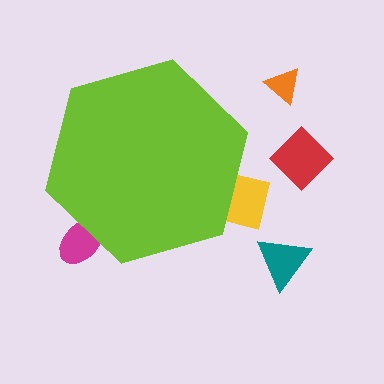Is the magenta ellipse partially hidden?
Yes, the magenta ellipse is partially hidden behind the lime hexagon.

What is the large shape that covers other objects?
A lime hexagon.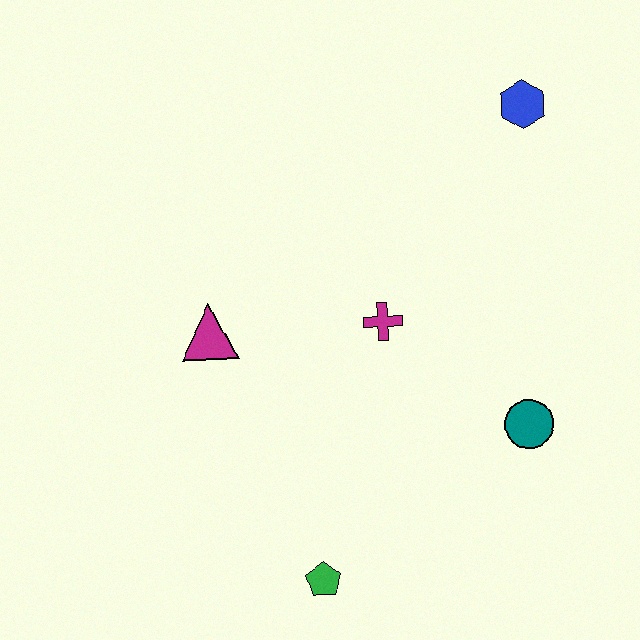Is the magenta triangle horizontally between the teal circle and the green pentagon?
No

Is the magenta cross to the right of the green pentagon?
Yes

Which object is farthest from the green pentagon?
The blue hexagon is farthest from the green pentagon.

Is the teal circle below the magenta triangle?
Yes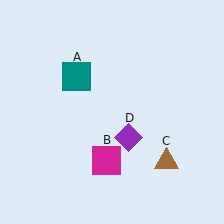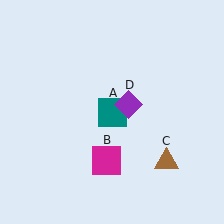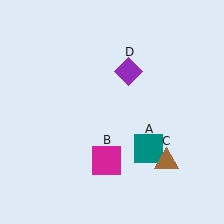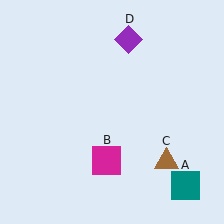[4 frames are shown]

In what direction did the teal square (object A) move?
The teal square (object A) moved down and to the right.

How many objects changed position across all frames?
2 objects changed position: teal square (object A), purple diamond (object D).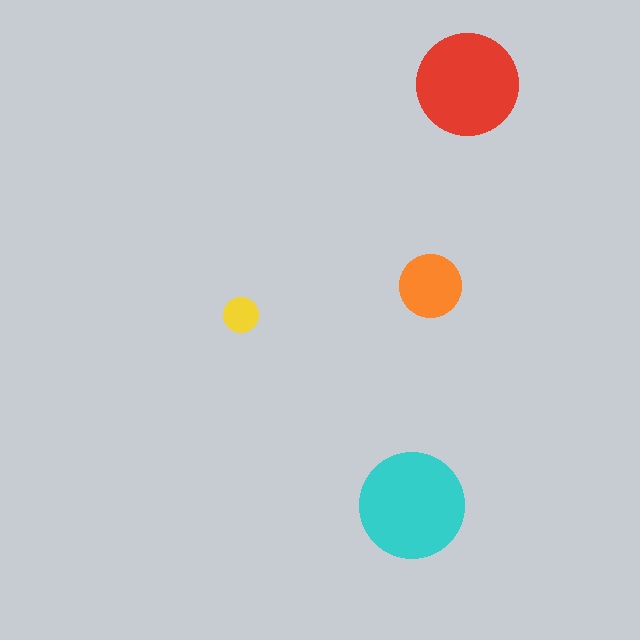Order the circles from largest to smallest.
the cyan one, the red one, the orange one, the yellow one.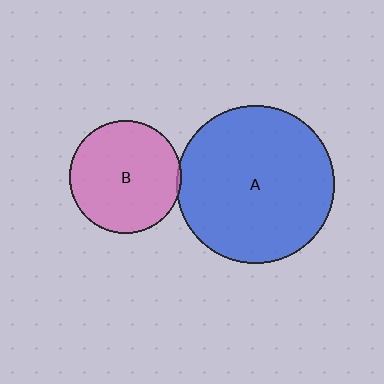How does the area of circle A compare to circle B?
Approximately 1.9 times.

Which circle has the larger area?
Circle A (blue).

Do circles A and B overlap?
Yes.